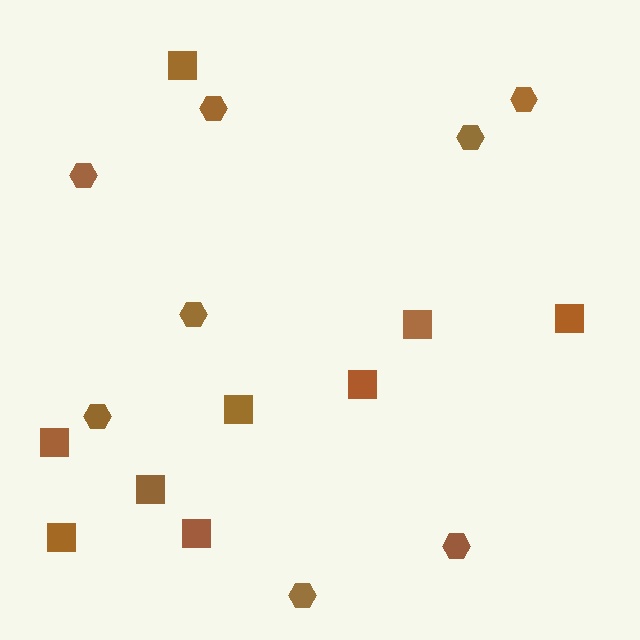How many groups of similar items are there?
There are 2 groups: one group of squares (9) and one group of hexagons (8).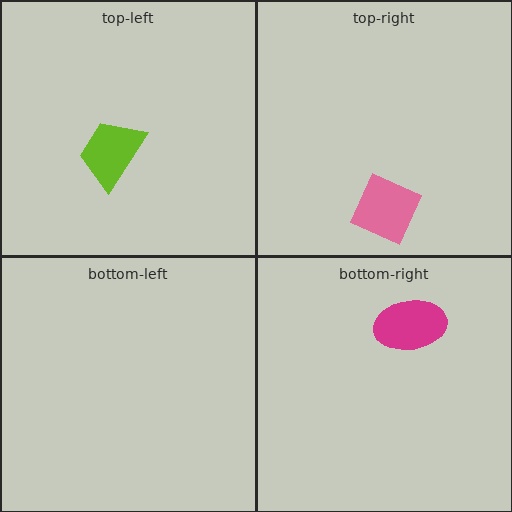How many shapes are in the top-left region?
1.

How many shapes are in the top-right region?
1.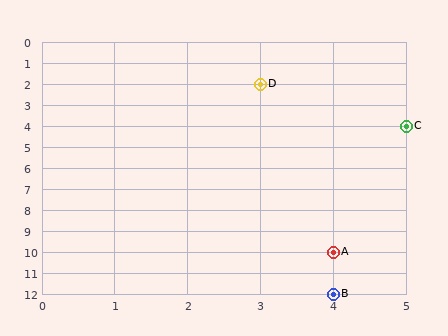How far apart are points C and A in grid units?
Points C and A are 1 column and 6 rows apart (about 6.1 grid units diagonally).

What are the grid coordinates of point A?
Point A is at grid coordinates (4, 10).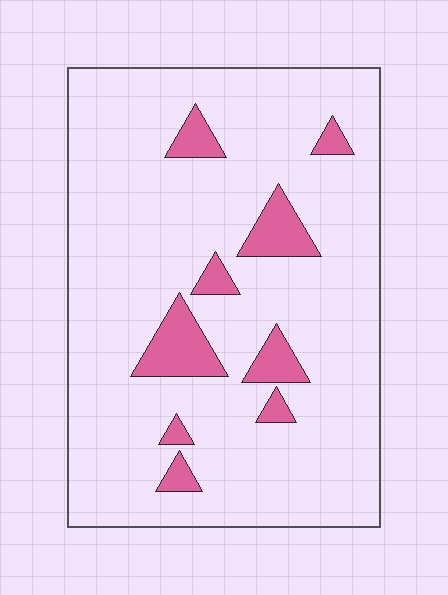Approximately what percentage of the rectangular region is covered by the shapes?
Approximately 10%.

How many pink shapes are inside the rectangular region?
9.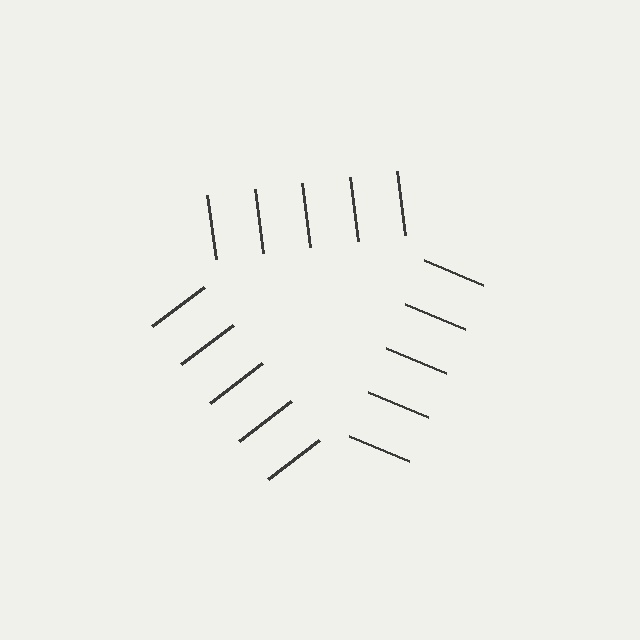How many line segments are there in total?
15 — 5 along each of the 3 edges.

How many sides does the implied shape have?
3 sides — the line-ends trace a triangle.